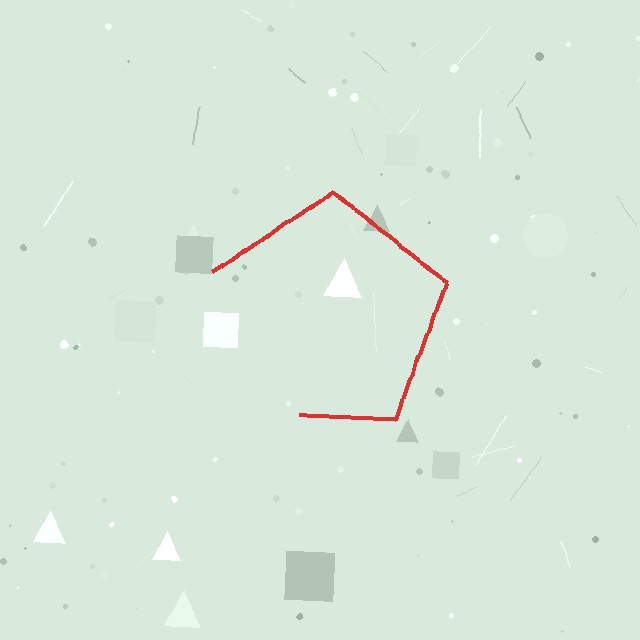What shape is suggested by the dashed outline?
The dashed outline suggests a pentagon.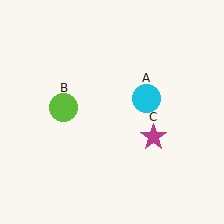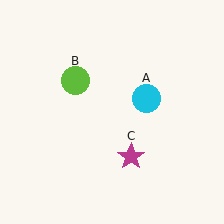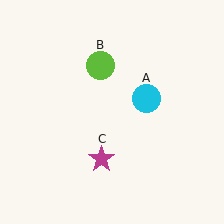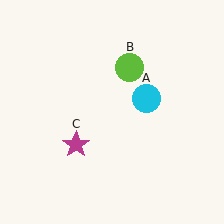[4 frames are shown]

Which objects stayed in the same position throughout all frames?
Cyan circle (object A) remained stationary.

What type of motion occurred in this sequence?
The lime circle (object B), magenta star (object C) rotated clockwise around the center of the scene.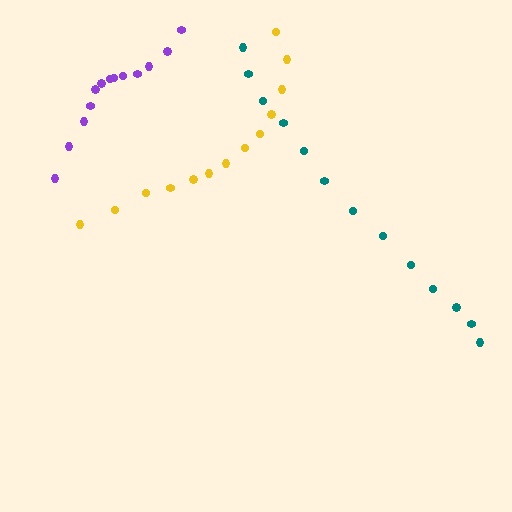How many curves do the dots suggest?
There are 3 distinct paths.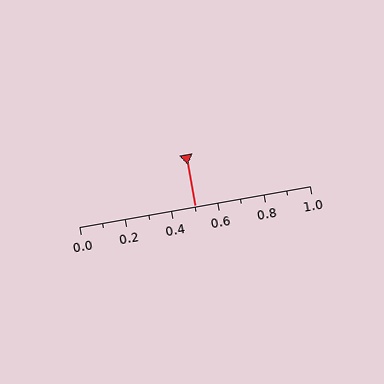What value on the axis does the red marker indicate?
The marker indicates approximately 0.5.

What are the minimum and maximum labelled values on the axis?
The axis runs from 0.0 to 1.0.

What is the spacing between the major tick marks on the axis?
The major ticks are spaced 0.2 apart.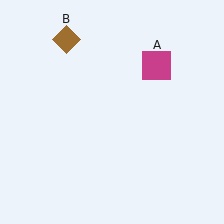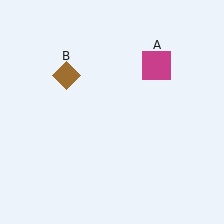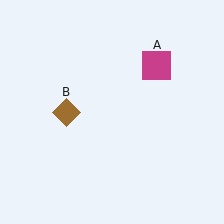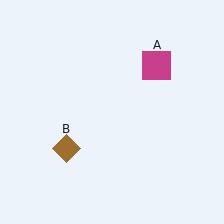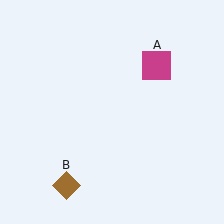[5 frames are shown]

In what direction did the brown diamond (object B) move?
The brown diamond (object B) moved down.